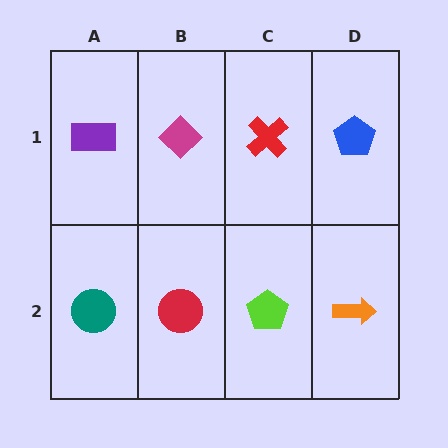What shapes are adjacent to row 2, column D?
A blue pentagon (row 1, column D), a lime pentagon (row 2, column C).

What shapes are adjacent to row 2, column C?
A red cross (row 1, column C), a red circle (row 2, column B), an orange arrow (row 2, column D).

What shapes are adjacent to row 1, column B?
A red circle (row 2, column B), a purple rectangle (row 1, column A), a red cross (row 1, column C).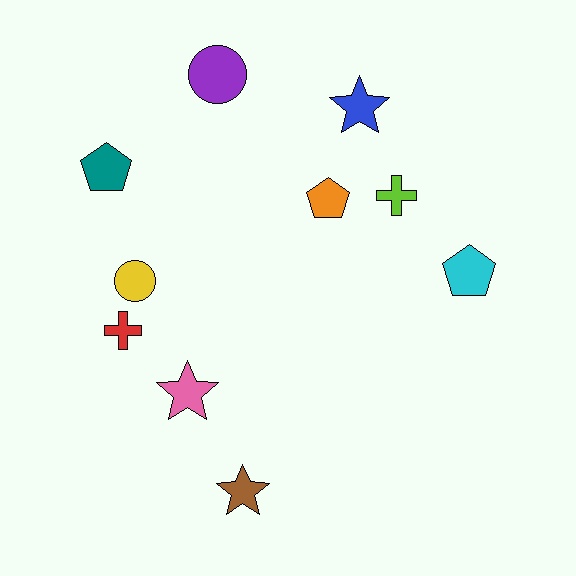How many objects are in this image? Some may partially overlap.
There are 10 objects.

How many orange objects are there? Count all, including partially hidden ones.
There is 1 orange object.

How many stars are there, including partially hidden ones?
There are 3 stars.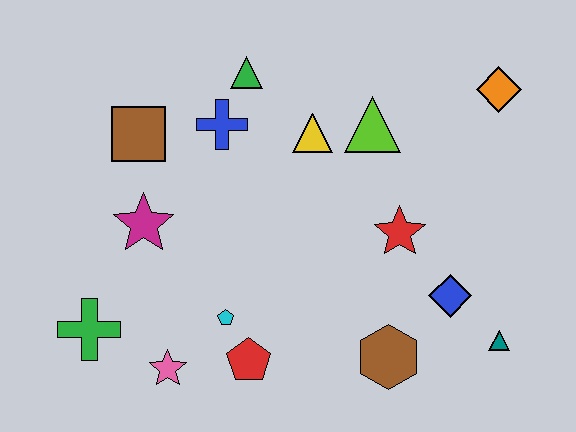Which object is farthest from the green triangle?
The teal triangle is farthest from the green triangle.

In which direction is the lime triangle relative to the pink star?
The lime triangle is above the pink star.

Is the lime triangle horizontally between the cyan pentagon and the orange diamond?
Yes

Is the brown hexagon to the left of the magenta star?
No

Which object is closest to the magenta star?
The brown square is closest to the magenta star.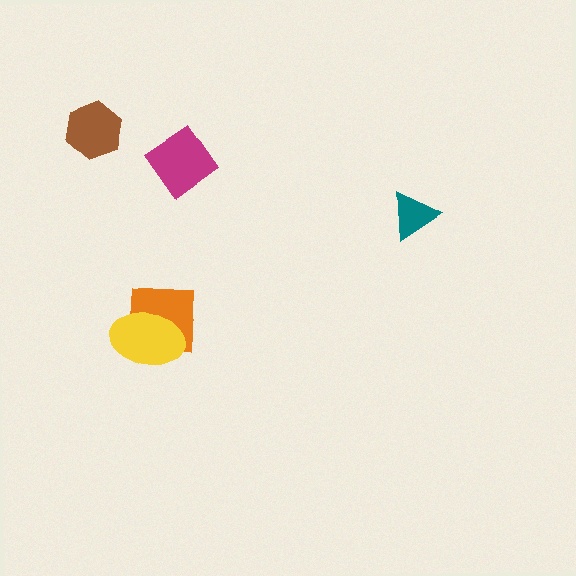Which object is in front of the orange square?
The yellow ellipse is in front of the orange square.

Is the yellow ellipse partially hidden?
No, no other shape covers it.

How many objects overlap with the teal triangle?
0 objects overlap with the teal triangle.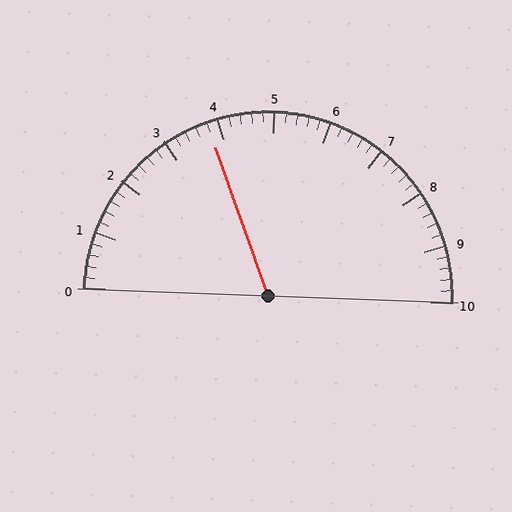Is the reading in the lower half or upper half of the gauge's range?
The reading is in the lower half of the range (0 to 10).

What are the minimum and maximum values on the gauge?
The gauge ranges from 0 to 10.